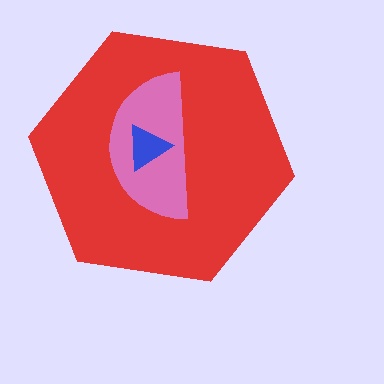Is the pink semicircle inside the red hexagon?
Yes.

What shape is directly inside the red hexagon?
The pink semicircle.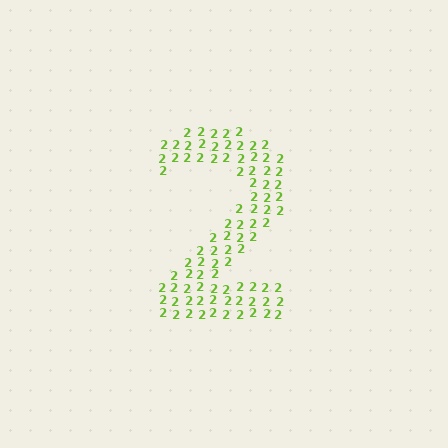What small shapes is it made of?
It is made of small digit 2's.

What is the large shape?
The large shape is the digit 2.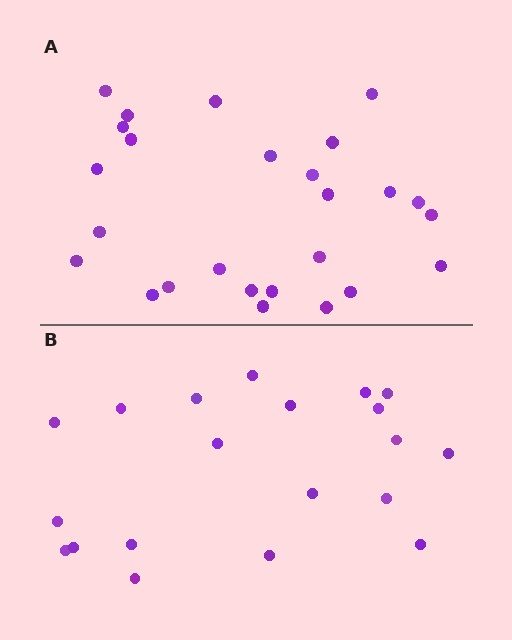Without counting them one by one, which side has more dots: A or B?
Region A (the top region) has more dots.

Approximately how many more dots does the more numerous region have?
Region A has about 6 more dots than region B.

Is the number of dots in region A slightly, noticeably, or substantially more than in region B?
Region A has noticeably more, but not dramatically so. The ratio is roughly 1.3 to 1.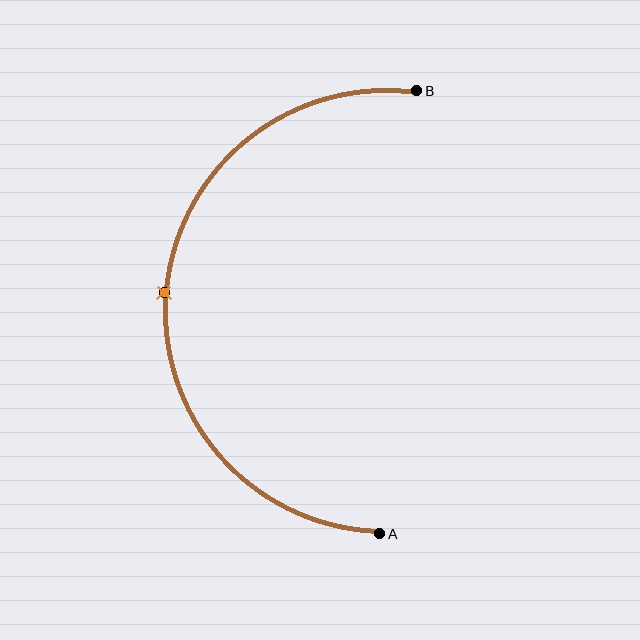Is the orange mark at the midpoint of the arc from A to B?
Yes. The orange mark lies on the arc at equal arc-length from both A and B — it is the arc midpoint.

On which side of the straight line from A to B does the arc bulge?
The arc bulges to the left of the straight line connecting A and B.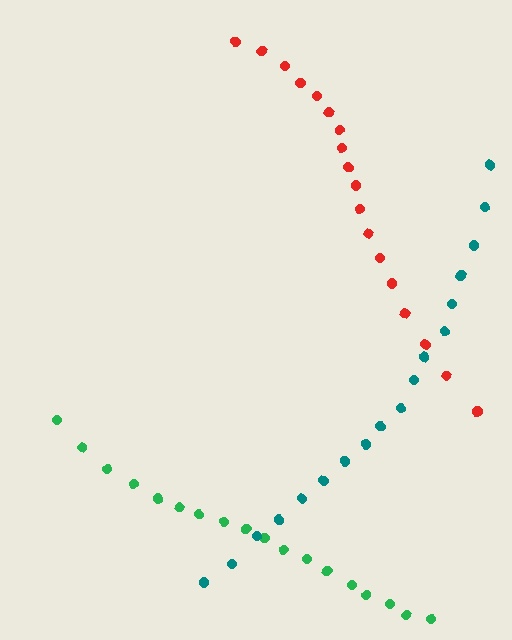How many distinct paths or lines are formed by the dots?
There are 3 distinct paths.